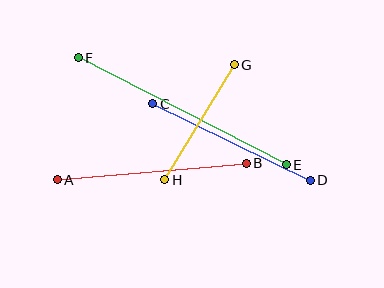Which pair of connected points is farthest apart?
Points E and F are farthest apart.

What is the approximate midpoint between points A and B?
The midpoint is at approximately (152, 172) pixels.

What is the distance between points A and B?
The distance is approximately 189 pixels.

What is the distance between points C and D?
The distance is approximately 175 pixels.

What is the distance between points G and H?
The distance is approximately 134 pixels.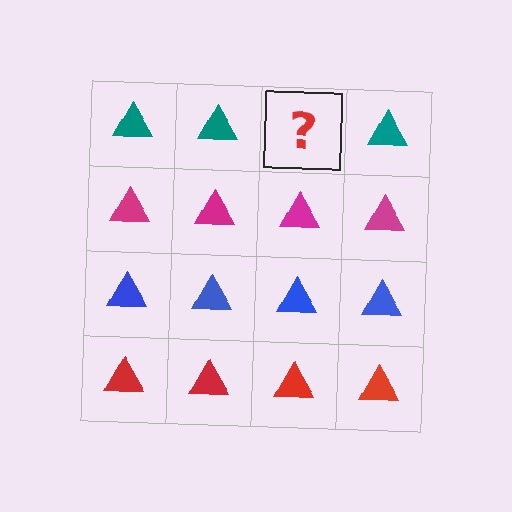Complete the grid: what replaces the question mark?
The question mark should be replaced with a teal triangle.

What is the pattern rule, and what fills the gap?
The rule is that each row has a consistent color. The gap should be filled with a teal triangle.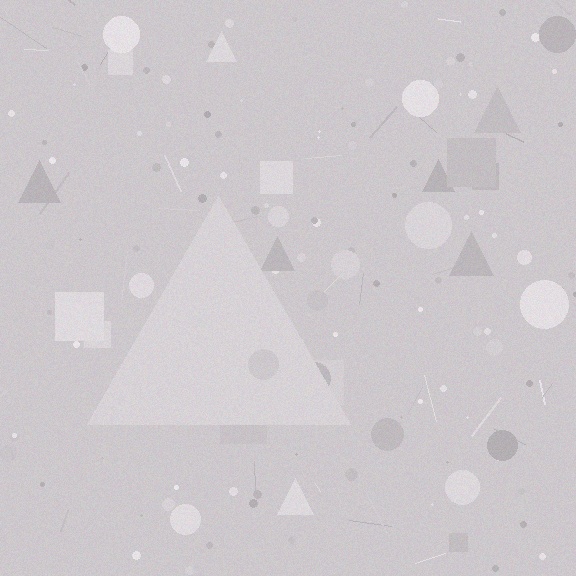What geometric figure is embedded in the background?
A triangle is embedded in the background.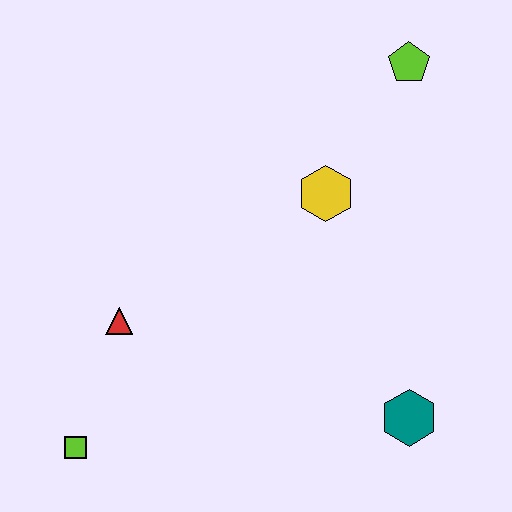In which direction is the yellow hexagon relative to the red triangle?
The yellow hexagon is to the right of the red triangle.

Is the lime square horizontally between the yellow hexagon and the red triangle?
No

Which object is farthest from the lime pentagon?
The lime square is farthest from the lime pentagon.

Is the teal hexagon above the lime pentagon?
No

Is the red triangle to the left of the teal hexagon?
Yes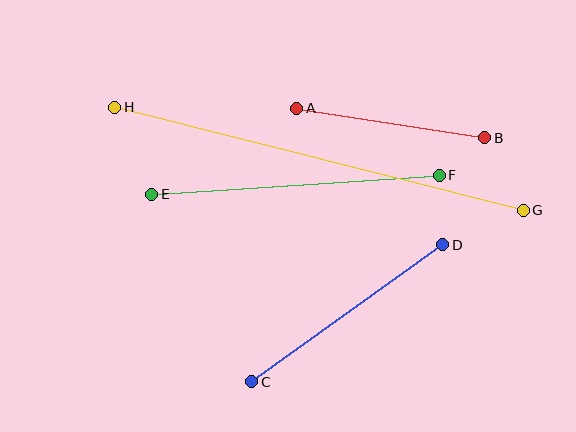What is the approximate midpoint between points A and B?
The midpoint is at approximately (391, 123) pixels.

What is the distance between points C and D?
The distance is approximately 235 pixels.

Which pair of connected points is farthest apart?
Points G and H are farthest apart.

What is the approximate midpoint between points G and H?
The midpoint is at approximately (319, 159) pixels.